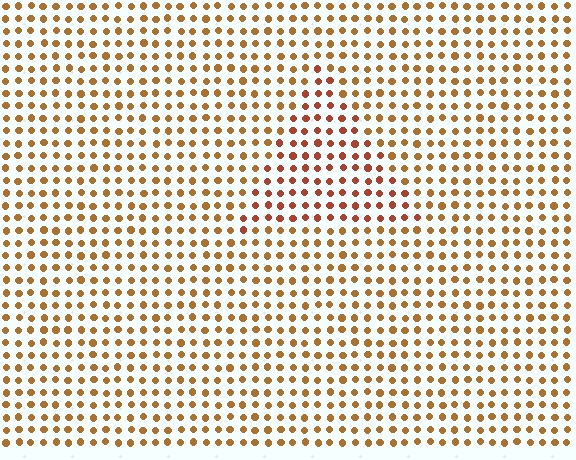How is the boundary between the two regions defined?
The boundary is defined purely by a slight shift in hue (about 23 degrees). Spacing, size, and orientation are identical on both sides.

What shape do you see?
I see a triangle.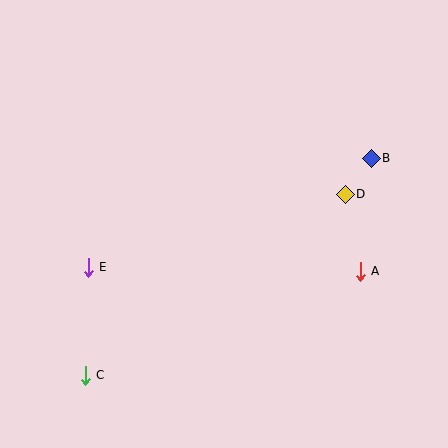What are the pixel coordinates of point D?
Point D is at (345, 194).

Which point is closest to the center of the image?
Point D at (345, 194) is closest to the center.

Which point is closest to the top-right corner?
Point B is closest to the top-right corner.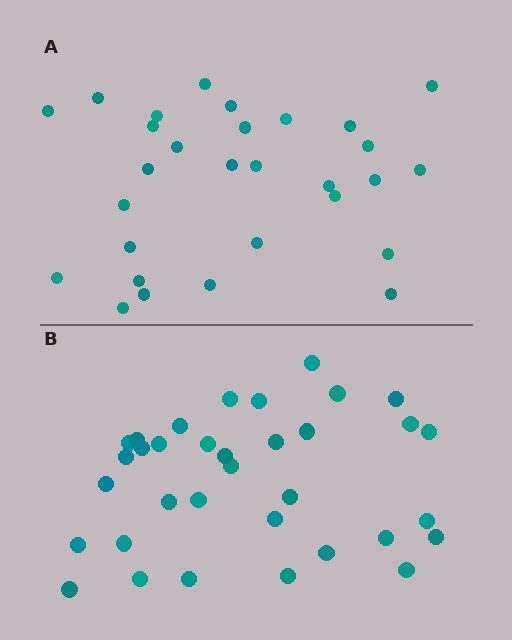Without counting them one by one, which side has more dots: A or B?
Region B (the bottom region) has more dots.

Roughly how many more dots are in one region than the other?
Region B has about 5 more dots than region A.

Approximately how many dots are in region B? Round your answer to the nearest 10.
About 30 dots. (The exact count is 34, which rounds to 30.)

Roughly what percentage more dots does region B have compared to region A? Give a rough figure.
About 15% more.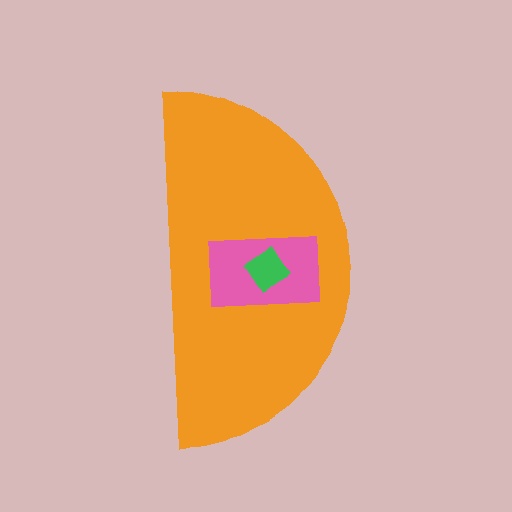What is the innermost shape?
The green diamond.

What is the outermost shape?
The orange semicircle.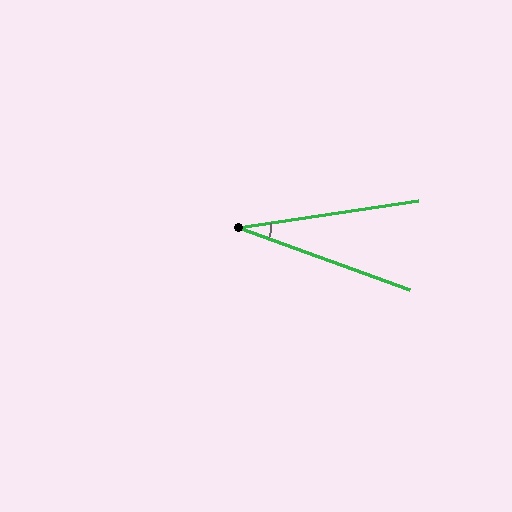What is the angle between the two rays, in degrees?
Approximately 28 degrees.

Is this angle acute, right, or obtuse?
It is acute.